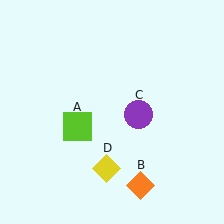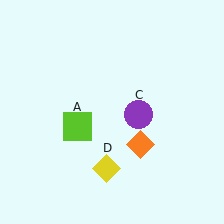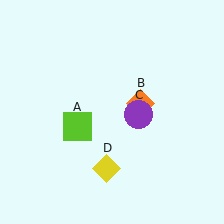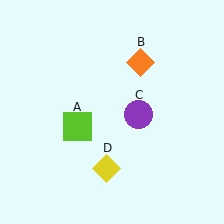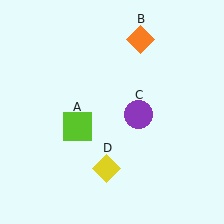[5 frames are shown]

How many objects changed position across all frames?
1 object changed position: orange diamond (object B).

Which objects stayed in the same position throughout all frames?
Lime square (object A) and purple circle (object C) and yellow diamond (object D) remained stationary.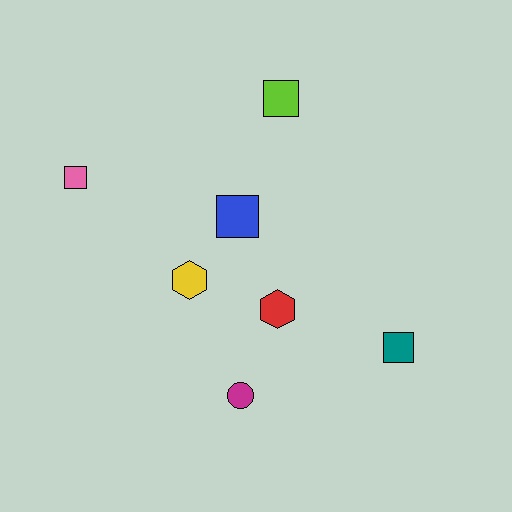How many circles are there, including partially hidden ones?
There is 1 circle.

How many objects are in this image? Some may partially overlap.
There are 7 objects.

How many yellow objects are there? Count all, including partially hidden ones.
There is 1 yellow object.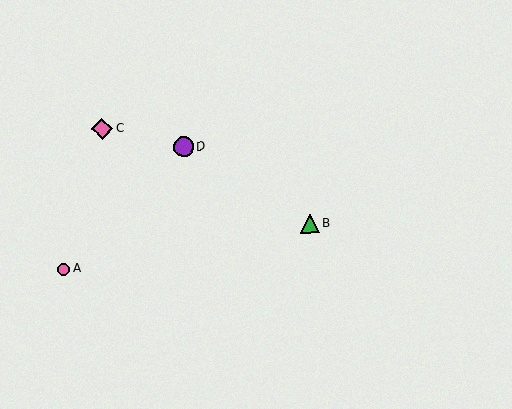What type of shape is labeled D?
Shape D is a purple circle.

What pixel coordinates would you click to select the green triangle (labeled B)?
Click at (310, 224) to select the green triangle B.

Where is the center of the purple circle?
The center of the purple circle is at (184, 147).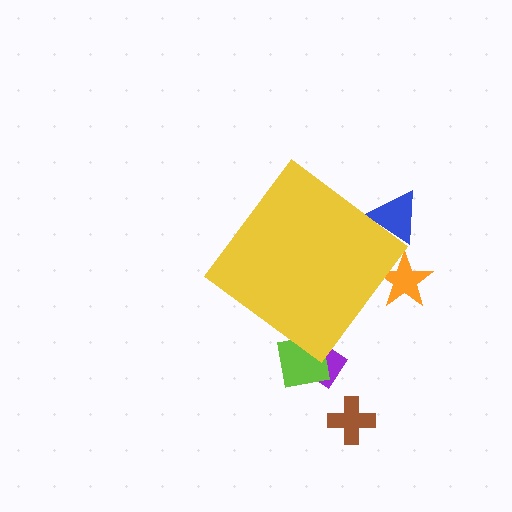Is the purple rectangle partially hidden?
Yes, the purple rectangle is partially hidden behind the yellow diamond.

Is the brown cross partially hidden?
No, the brown cross is fully visible.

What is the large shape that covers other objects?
A yellow diamond.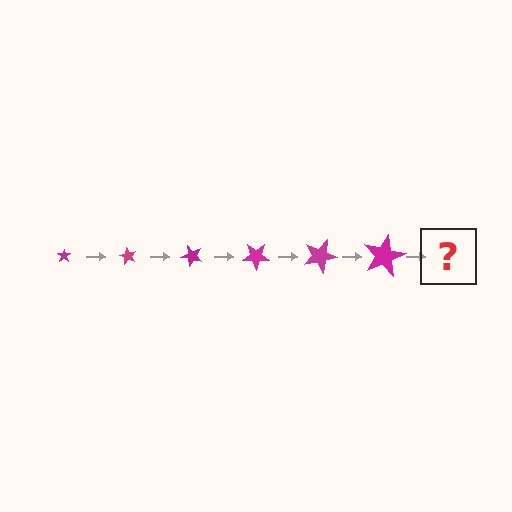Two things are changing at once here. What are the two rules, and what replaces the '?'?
The two rules are that the star grows larger each step and it rotates 60 degrees each step. The '?' should be a star, larger than the previous one and rotated 360 degrees from the start.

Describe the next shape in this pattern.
It should be a star, larger than the previous one and rotated 360 degrees from the start.